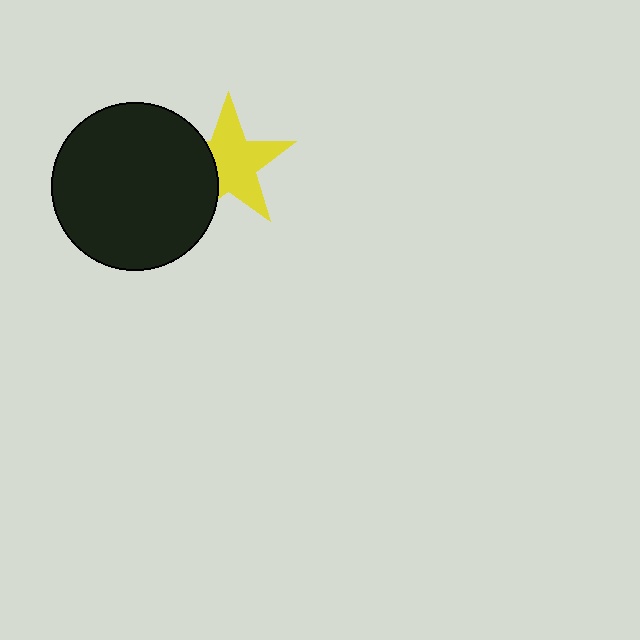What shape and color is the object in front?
The object in front is a black circle.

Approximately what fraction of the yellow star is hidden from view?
Roughly 31% of the yellow star is hidden behind the black circle.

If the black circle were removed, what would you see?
You would see the complete yellow star.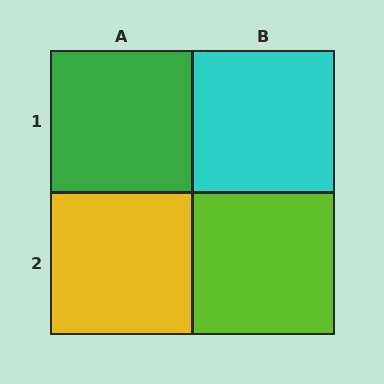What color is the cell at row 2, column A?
Yellow.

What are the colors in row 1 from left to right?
Green, cyan.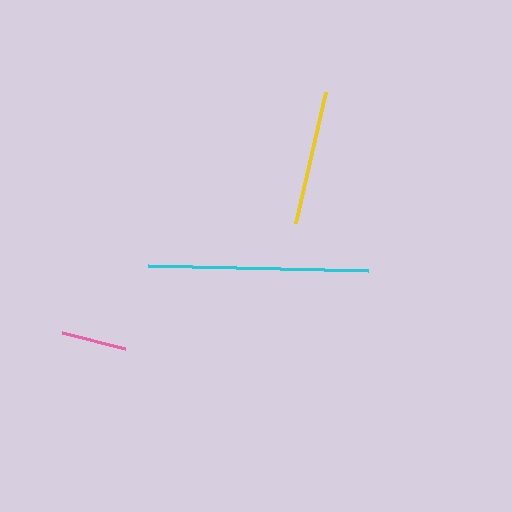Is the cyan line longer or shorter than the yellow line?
The cyan line is longer than the yellow line.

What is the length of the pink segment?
The pink segment is approximately 64 pixels long.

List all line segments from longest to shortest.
From longest to shortest: cyan, yellow, pink.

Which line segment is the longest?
The cyan line is the longest at approximately 220 pixels.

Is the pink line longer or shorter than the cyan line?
The cyan line is longer than the pink line.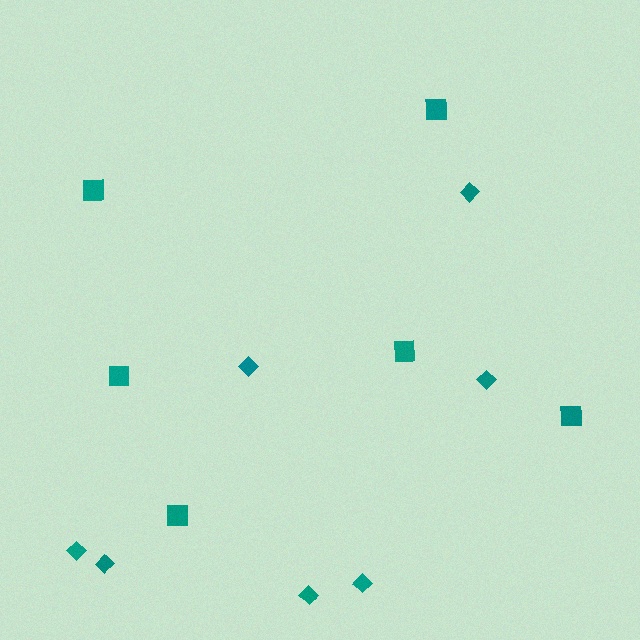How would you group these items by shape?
There are 2 groups: one group of diamonds (7) and one group of squares (6).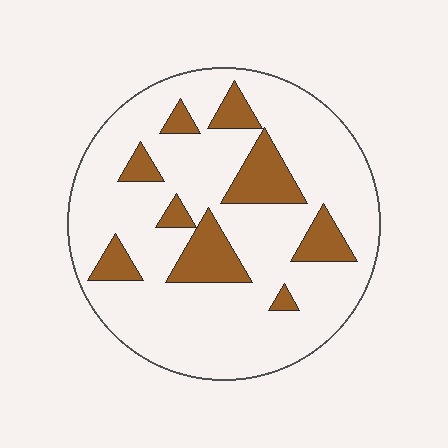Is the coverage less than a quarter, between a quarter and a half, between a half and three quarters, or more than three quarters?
Less than a quarter.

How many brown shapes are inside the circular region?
9.